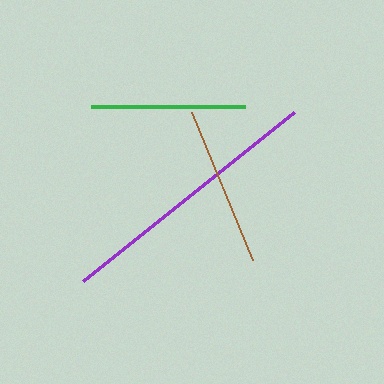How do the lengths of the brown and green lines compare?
The brown and green lines are approximately the same length.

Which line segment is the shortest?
The green line is the shortest at approximately 154 pixels.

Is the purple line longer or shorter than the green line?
The purple line is longer than the green line.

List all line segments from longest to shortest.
From longest to shortest: purple, brown, green.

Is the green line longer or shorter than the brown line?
The brown line is longer than the green line.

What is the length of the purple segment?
The purple segment is approximately 270 pixels long.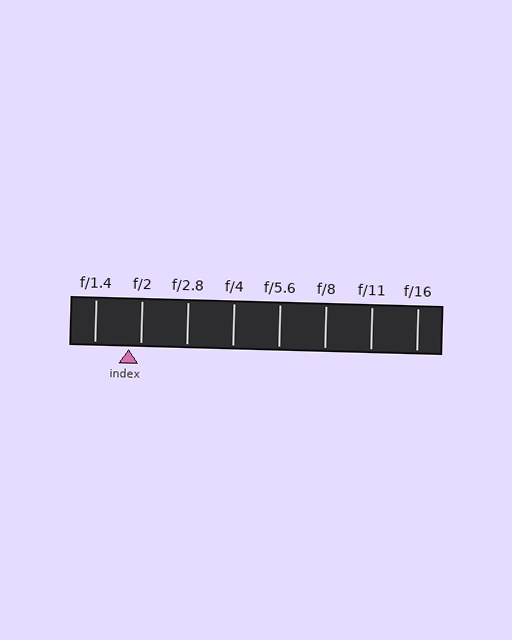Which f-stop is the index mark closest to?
The index mark is closest to f/2.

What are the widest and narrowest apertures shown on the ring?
The widest aperture shown is f/1.4 and the narrowest is f/16.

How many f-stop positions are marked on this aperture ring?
There are 8 f-stop positions marked.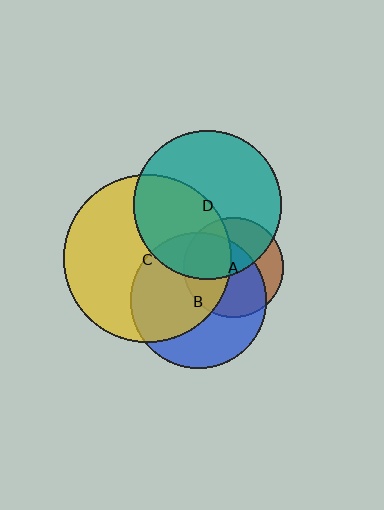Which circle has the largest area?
Circle C (yellow).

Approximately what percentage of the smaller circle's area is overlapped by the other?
Approximately 45%.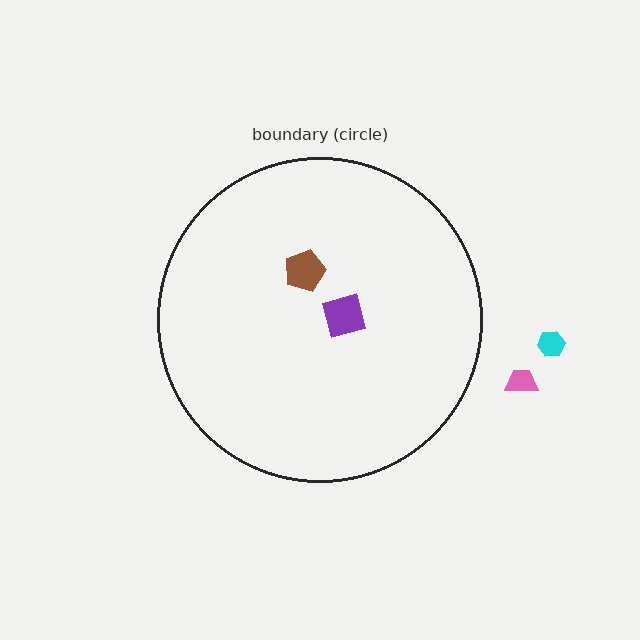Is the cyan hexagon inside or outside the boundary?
Outside.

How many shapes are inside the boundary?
2 inside, 2 outside.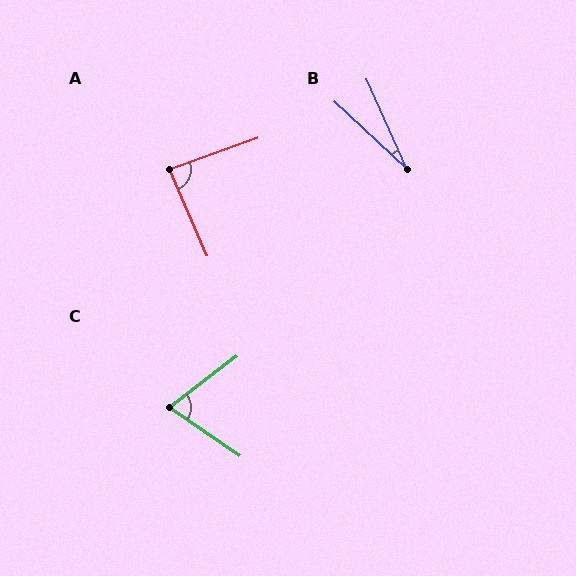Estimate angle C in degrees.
Approximately 72 degrees.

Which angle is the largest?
A, at approximately 86 degrees.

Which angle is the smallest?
B, at approximately 23 degrees.